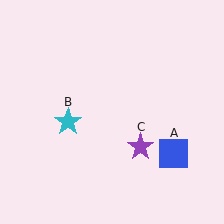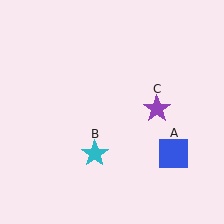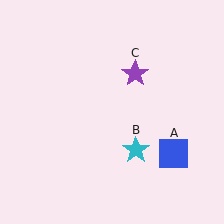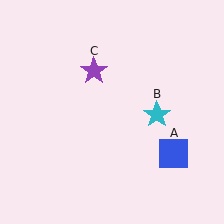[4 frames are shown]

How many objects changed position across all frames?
2 objects changed position: cyan star (object B), purple star (object C).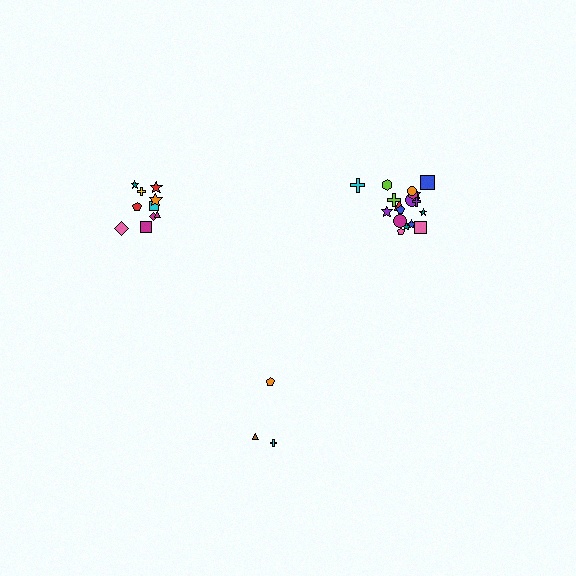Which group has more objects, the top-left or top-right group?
The top-right group.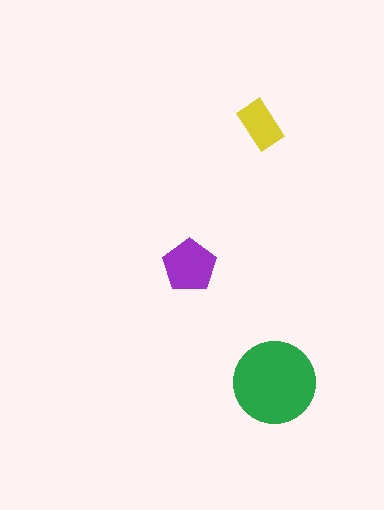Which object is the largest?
The green circle.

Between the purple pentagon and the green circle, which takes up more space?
The green circle.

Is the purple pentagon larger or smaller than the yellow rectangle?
Larger.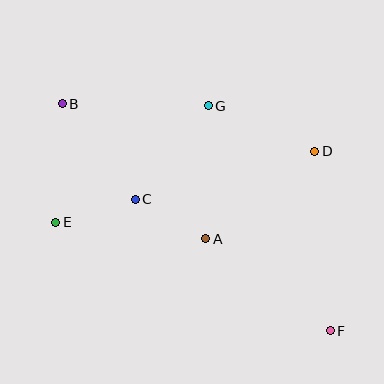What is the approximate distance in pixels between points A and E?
The distance between A and E is approximately 151 pixels.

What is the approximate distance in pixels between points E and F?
The distance between E and F is approximately 295 pixels.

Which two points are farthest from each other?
Points B and F are farthest from each other.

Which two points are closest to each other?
Points A and C are closest to each other.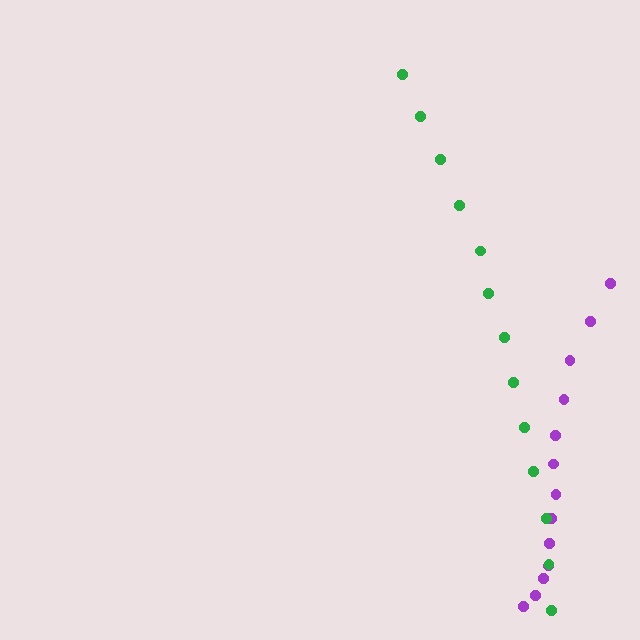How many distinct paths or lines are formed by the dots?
There are 2 distinct paths.